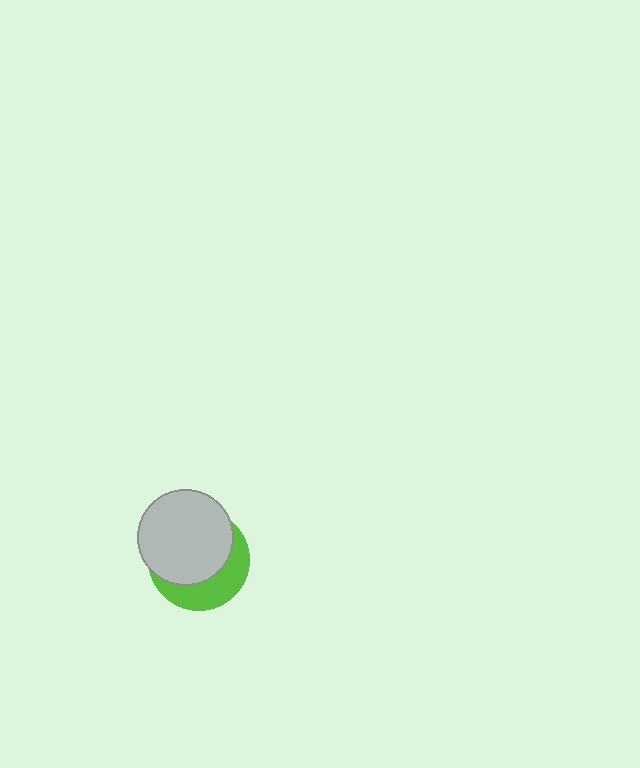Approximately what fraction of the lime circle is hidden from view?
Roughly 63% of the lime circle is hidden behind the light gray circle.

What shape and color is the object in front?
The object in front is a light gray circle.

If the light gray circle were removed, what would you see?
You would see the complete lime circle.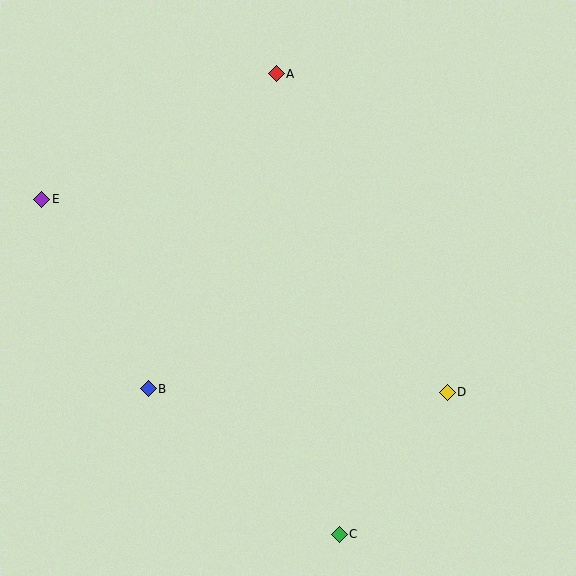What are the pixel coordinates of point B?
Point B is at (148, 389).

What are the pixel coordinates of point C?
Point C is at (339, 534).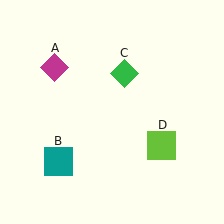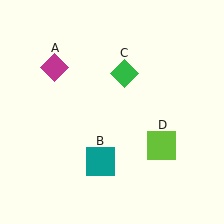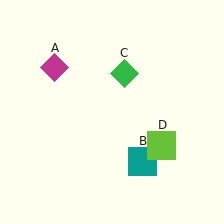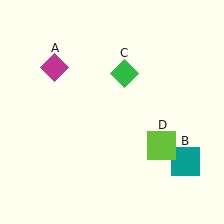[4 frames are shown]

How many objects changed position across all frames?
1 object changed position: teal square (object B).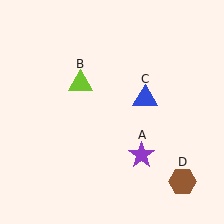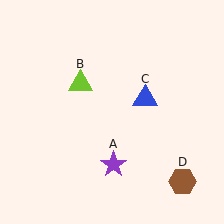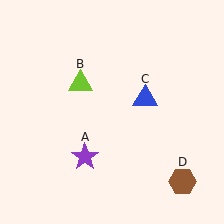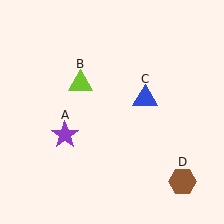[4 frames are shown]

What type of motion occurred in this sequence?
The purple star (object A) rotated clockwise around the center of the scene.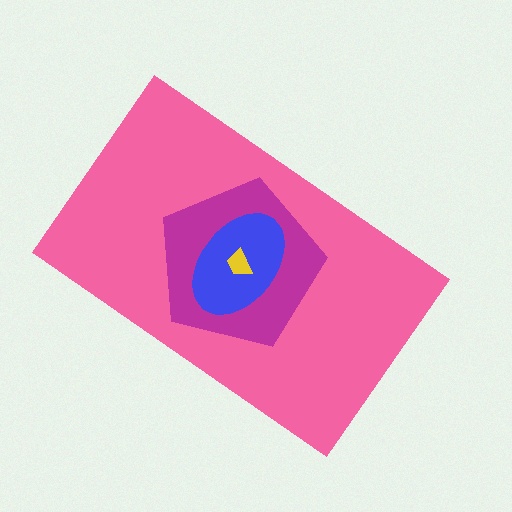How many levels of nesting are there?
4.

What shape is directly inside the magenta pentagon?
The blue ellipse.